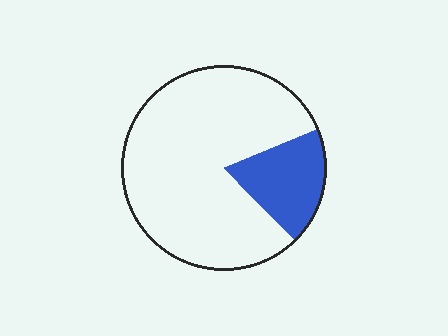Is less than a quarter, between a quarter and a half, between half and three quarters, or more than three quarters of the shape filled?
Less than a quarter.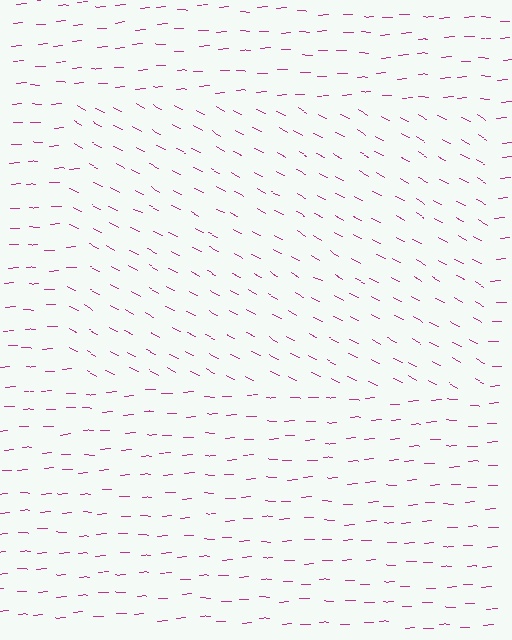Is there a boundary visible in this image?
Yes, there is a texture boundary formed by a change in line orientation.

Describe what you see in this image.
The image is filled with small magenta line segments. A rectangle region in the image has lines oriented differently from the surrounding lines, creating a visible texture boundary.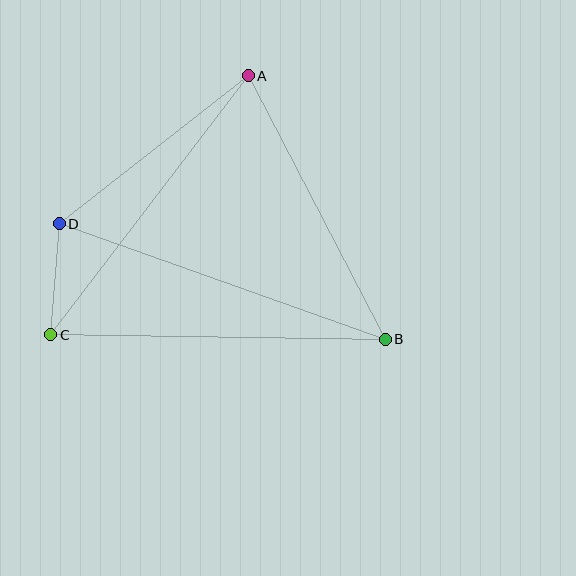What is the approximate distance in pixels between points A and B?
The distance between A and B is approximately 297 pixels.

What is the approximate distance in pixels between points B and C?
The distance between B and C is approximately 334 pixels.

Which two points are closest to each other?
Points C and D are closest to each other.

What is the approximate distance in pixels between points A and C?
The distance between A and C is approximately 326 pixels.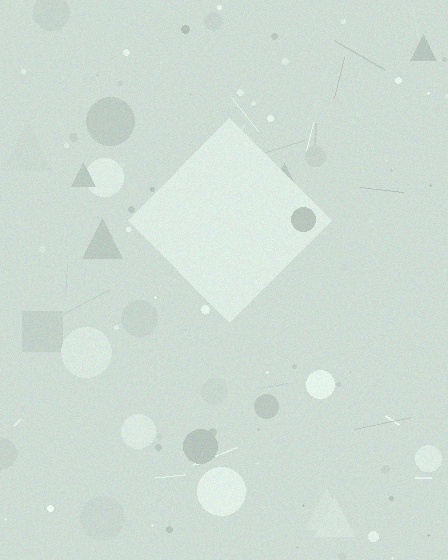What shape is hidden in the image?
A diamond is hidden in the image.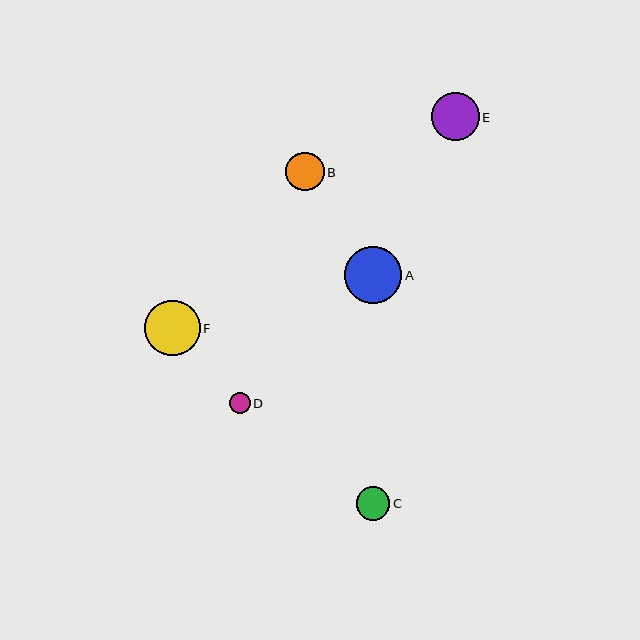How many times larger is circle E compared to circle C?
Circle E is approximately 1.4 times the size of circle C.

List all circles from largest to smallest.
From largest to smallest: A, F, E, B, C, D.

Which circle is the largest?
Circle A is the largest with a size of approximately 57 pixels.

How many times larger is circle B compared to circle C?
Circle B is approximately 1.1 times the size of circle C.